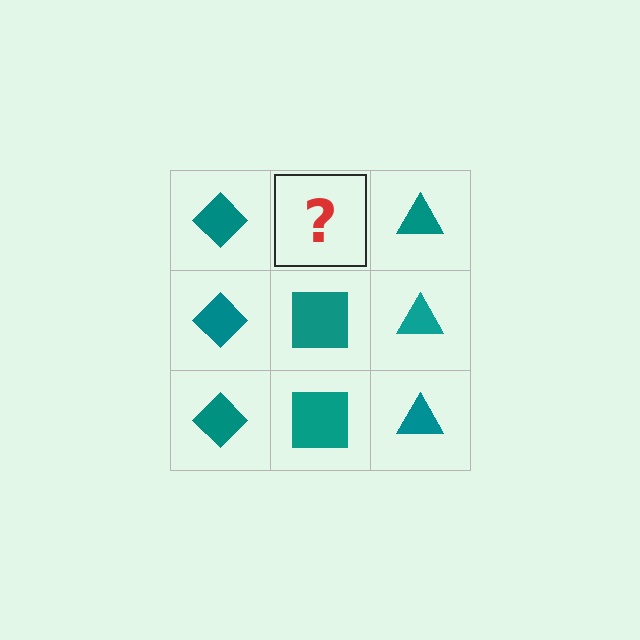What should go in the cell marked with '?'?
The missing cell should contain a teal square.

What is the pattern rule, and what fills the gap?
The rule is that each column has a consistent shape. The gap should be filled with a teal square.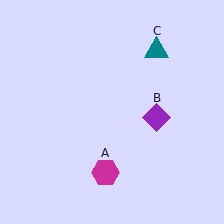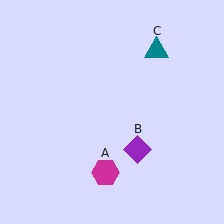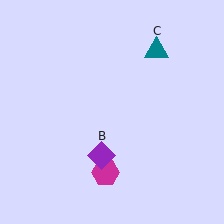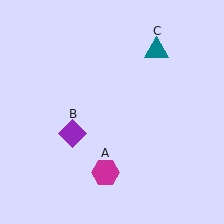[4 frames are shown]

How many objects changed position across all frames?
1 object changed position: purple diamond (object B).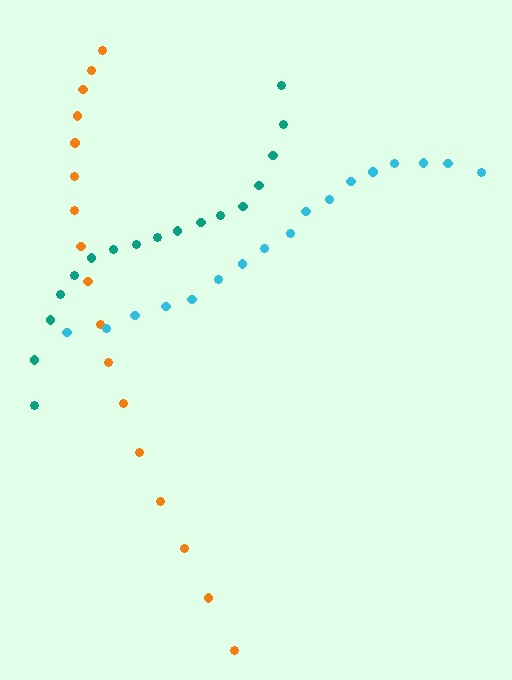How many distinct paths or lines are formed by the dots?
There are 3 distinct paths.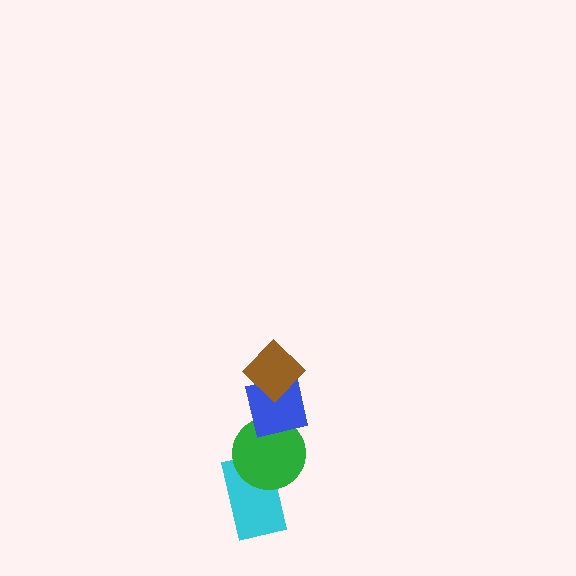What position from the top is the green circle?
The green circle is 3rd from the top.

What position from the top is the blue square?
The blue square is 2nd from the top.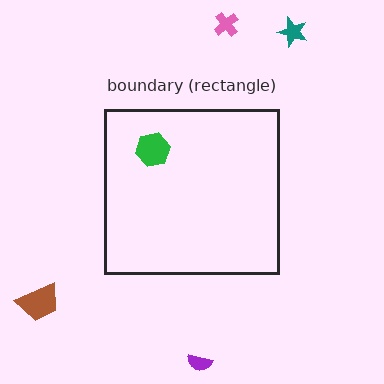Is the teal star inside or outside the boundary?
Outside.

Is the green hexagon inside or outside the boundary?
Inside.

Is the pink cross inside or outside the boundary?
Outside.